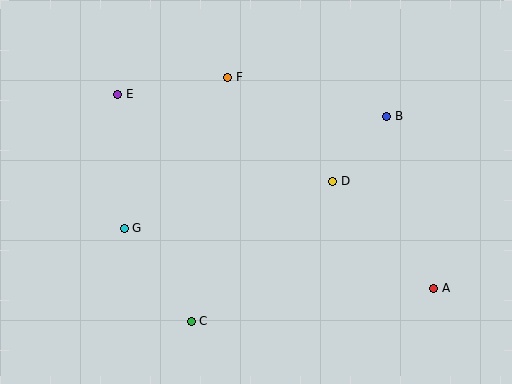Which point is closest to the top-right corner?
Point B is closest to the top-right corner.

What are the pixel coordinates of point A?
Point A is at (434, 288).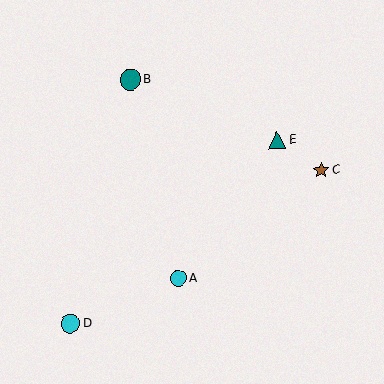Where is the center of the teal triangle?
The center of the teal triangle is at (277, 140).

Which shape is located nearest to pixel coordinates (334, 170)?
The brown star (labeled C) at (321, 170) is nearest to that location.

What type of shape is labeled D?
Shape D is a cyan circle.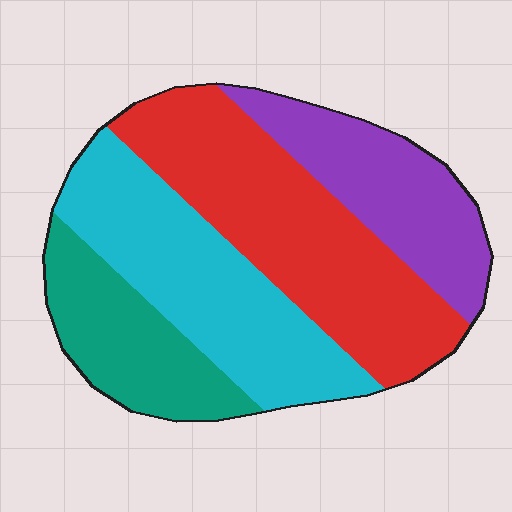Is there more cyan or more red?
Red.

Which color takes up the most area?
Red, at roughly 35%.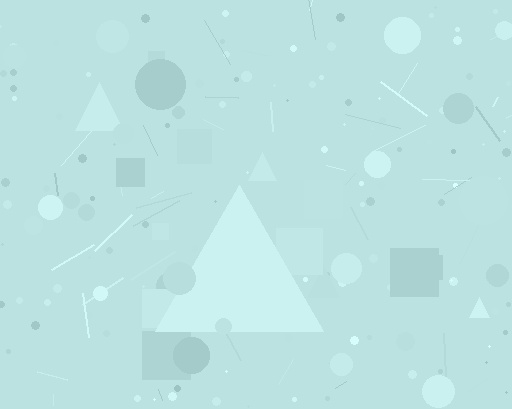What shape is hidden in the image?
A triangle is hidden in the image.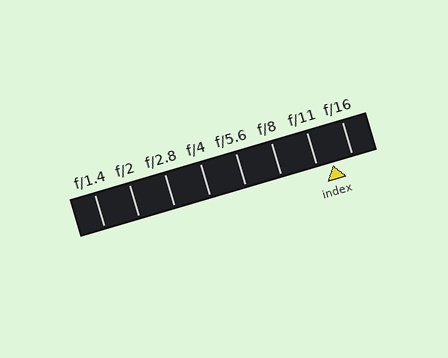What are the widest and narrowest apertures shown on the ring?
The widest aperture shown is f/1.4 and the narrowest is f/16.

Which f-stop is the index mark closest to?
The index mark is closest to f/11.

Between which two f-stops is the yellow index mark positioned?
The index mark is between f/11 and f/16.